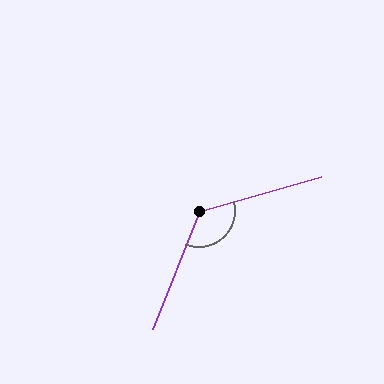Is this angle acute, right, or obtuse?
It is obtuse.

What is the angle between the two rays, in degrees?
Approximately 127 degrees.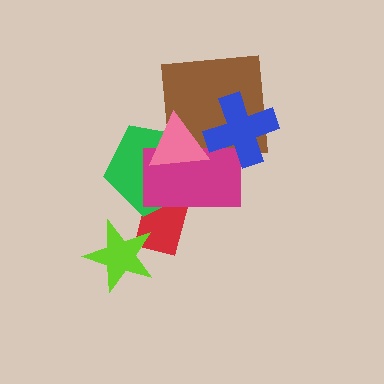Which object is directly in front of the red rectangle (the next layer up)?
The green pentagon is directly in front of the red rectangle.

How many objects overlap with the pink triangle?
3 objects overlap with the pink triangle.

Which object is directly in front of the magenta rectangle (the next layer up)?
The pink triangle is directly in front of the magenta rectangle.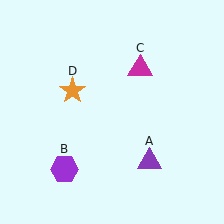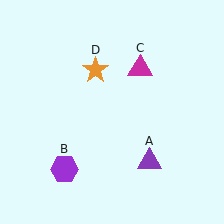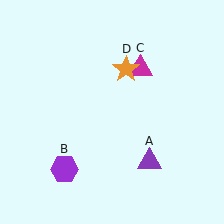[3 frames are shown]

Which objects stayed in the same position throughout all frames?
Purple triangle (object A) and purple hexagon (object B) and magenta triangle (object C) remained stationary.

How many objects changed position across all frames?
1 object changed position: orange star (object D).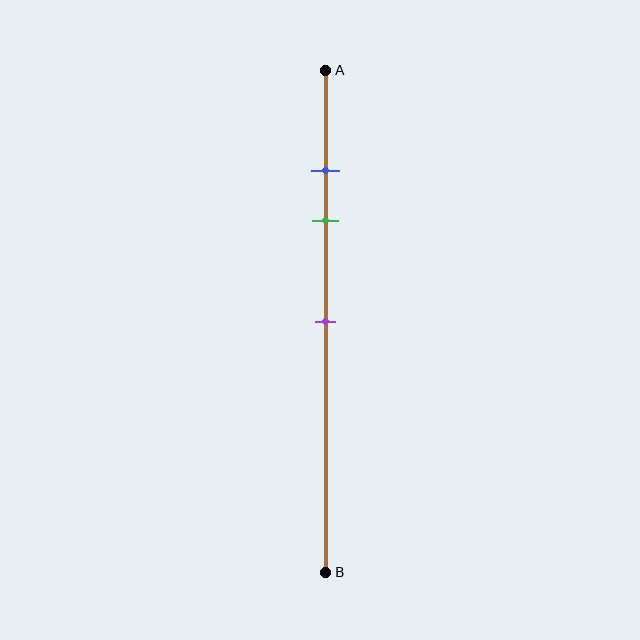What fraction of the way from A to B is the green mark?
The green mark is approximately 30% (0.3) of the way from A to B.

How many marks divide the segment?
There are 3 marks dividing the segment.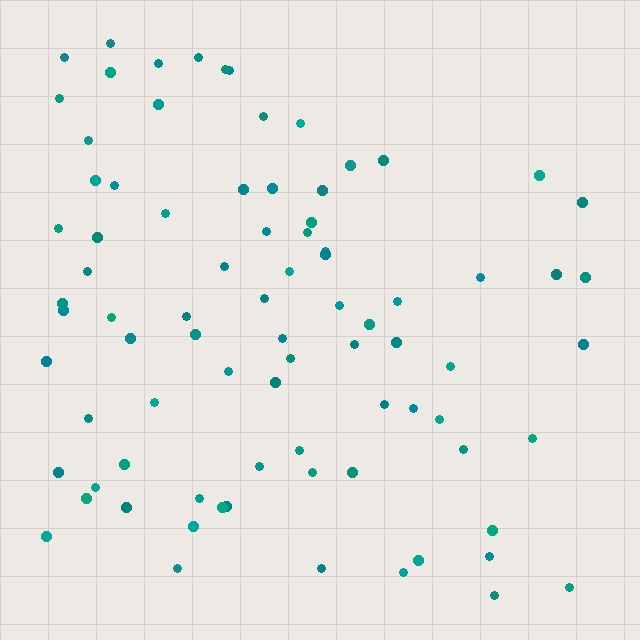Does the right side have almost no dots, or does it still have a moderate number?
Still a moderate number, just noticeably fewer than the left.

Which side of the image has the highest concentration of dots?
The left.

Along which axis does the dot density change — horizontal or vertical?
Horizontal.